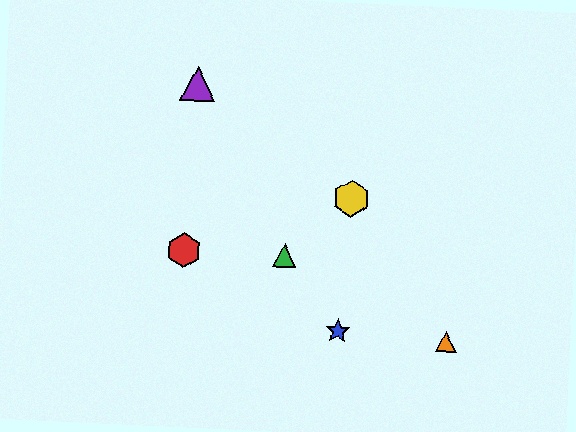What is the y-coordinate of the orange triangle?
The orange triangle is at y≈342.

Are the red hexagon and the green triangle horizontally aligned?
Yes, both are at y≈250.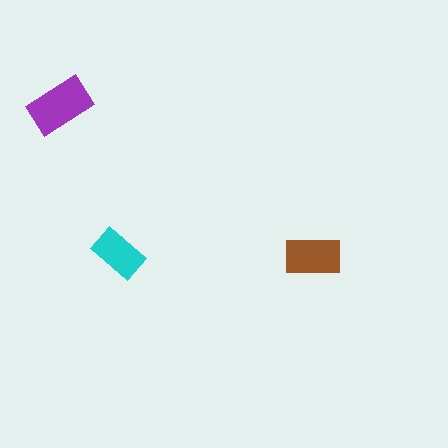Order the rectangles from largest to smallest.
the purple one, the brown one, the cyan one.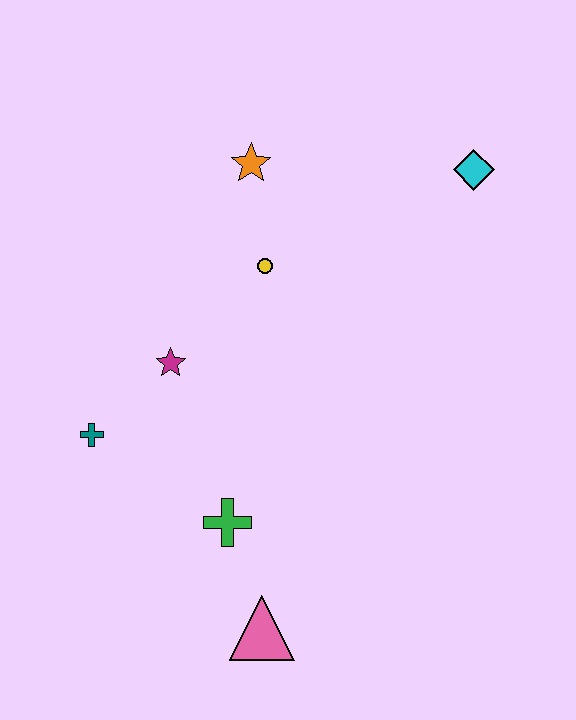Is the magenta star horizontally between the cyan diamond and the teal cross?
Yes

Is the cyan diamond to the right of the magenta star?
Yes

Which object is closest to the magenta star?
The teal cross is closest to the magenta star.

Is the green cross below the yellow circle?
Yes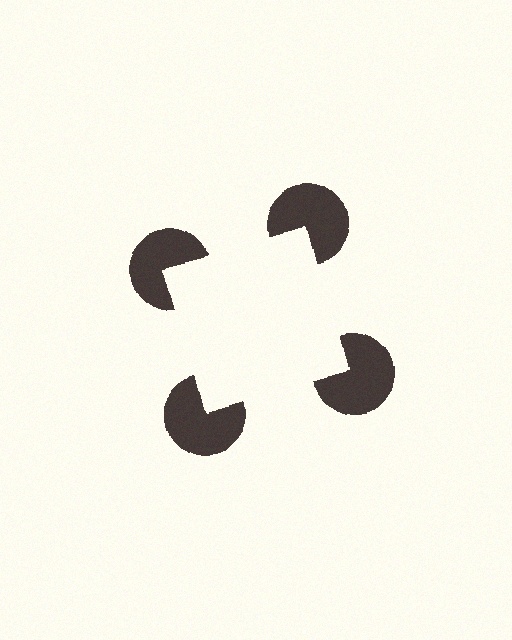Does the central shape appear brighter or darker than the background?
It typically appears slightly brighter than the background, even though no actual brightness change is drawn.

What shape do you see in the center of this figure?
An illusory square — its edges are inferred from the aligned wedge cuts in the pac-man discs, not physically drawn.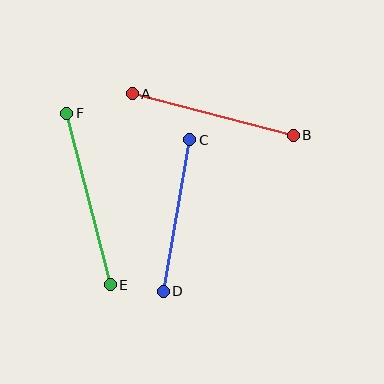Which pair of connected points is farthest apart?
Points E and F are farthest apart.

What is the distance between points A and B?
The distance is approximately 166 pixels.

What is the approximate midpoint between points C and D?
The midpoint is at approximately (177, 215) pixels.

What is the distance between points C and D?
The distance is approximately 154 pixels.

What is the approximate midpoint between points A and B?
The midpoint is at approximately (213, 115) pixels.